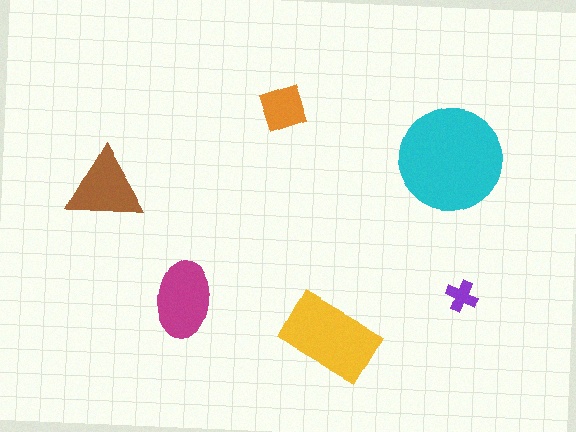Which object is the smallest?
The purple cross.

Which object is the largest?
The cyan circle.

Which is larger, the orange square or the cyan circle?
The cyan circle.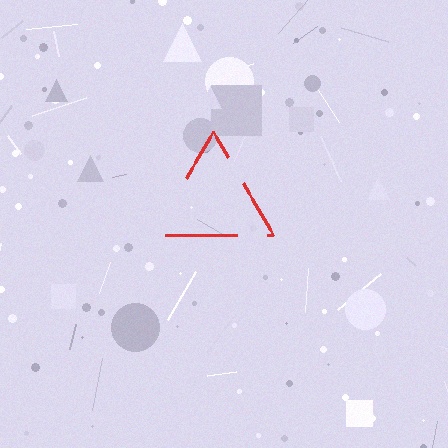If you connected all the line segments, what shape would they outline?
They would outline a triangle.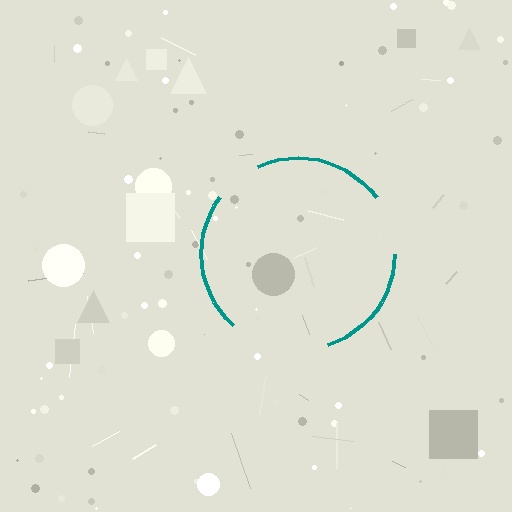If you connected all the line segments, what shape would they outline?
They would outline a circle.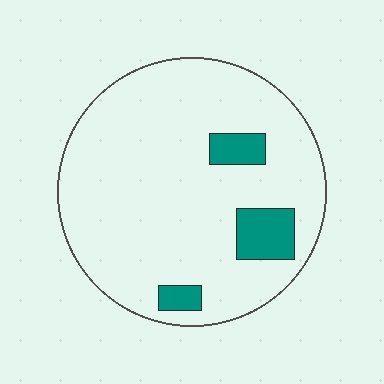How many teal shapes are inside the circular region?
3.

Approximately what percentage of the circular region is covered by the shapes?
Approximately 10%.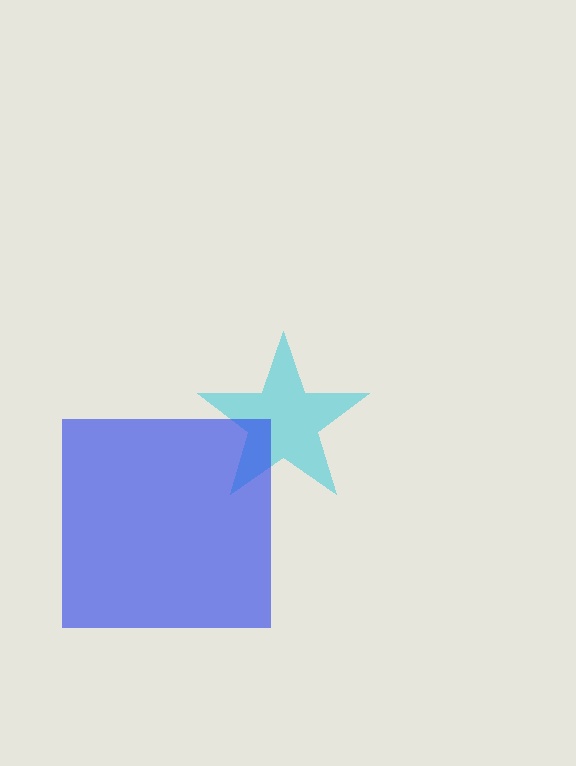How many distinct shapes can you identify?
There are 2 distinct shapes: a cyan star, a blue square.